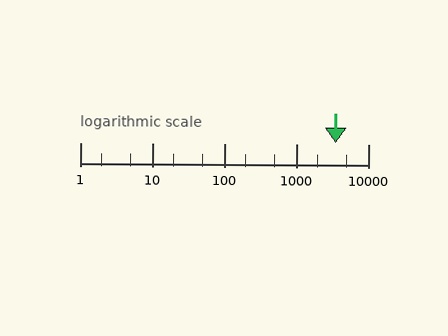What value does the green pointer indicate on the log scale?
The pointer indicates approximately 3500.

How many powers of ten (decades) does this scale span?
The scale spans 4 decades, from 1 to 10000.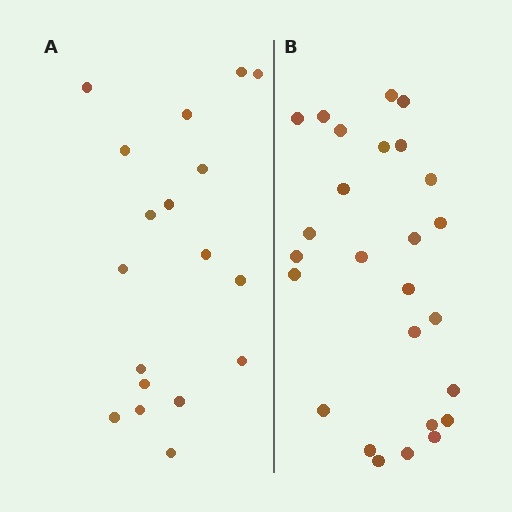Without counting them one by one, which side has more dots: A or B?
Region B (the right region) has more dots.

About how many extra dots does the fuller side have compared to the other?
Region B has roughly 8 or so more dots than region A.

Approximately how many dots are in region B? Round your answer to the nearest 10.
About 30 dots. (The exact count is 26, which rounds to 30.)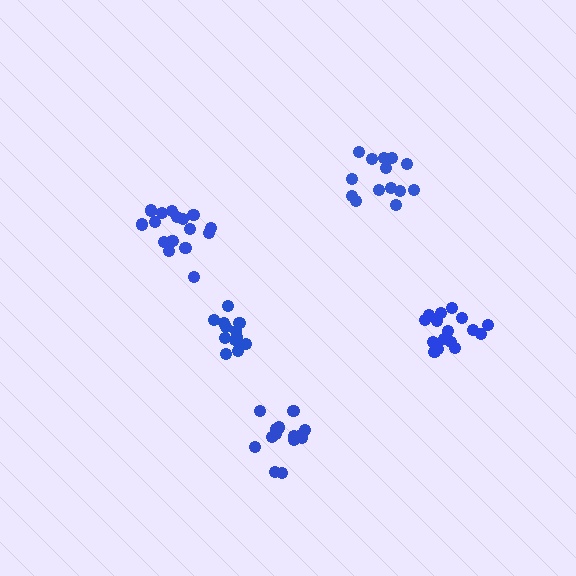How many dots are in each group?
Group 1: 14 dots, Group 2: 16 dots, Group 3: 16 dots, Group 4: 14 dots, Group 5: 14 dots (74 total).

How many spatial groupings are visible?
There are 5 spatial groupings.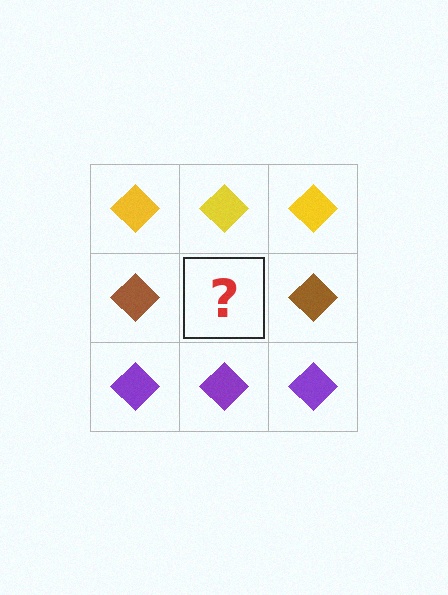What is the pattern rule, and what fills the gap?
The rule is that each row has a consistent color. The gap should be filled with a brown diamond.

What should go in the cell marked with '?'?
The missing cell should contain a brown diamond.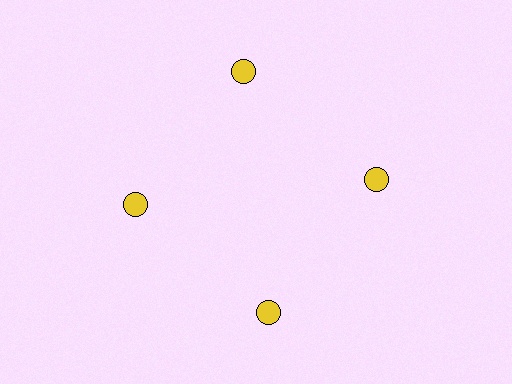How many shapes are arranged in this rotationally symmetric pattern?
There are 4 shapes, arranged in 4 groups of 1.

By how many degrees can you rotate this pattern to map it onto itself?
The pattern maps onto itself every 90 degrees of rotation.